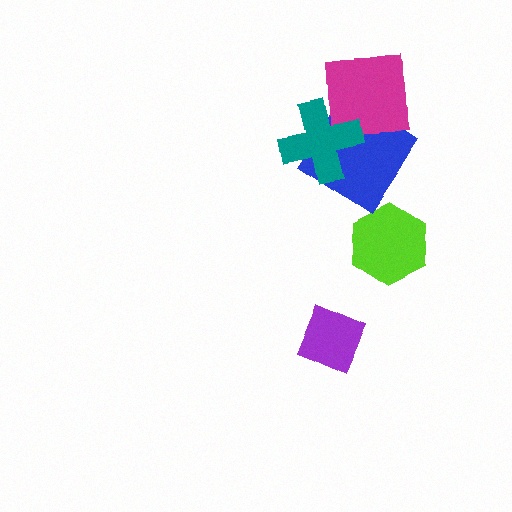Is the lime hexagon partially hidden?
No, no other shape covers it.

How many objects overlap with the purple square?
0 objects overlap with the purple square.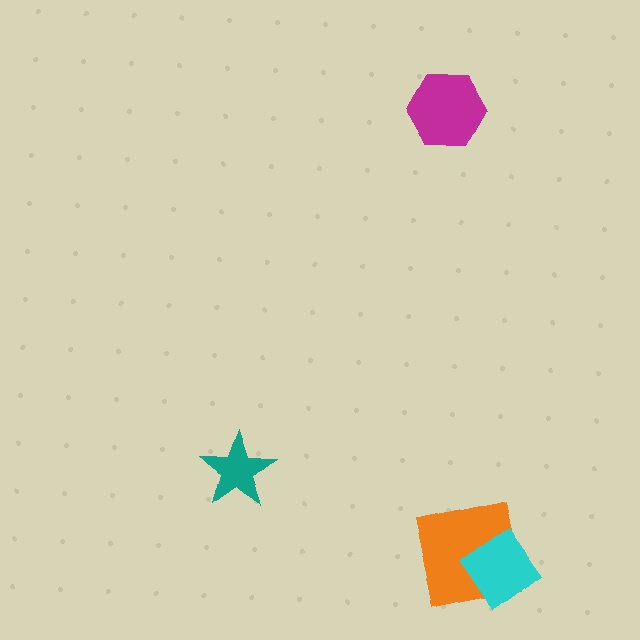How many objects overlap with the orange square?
1 object overlaps with the orange square.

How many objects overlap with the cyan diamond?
1 object overlaps with the cyan diamond.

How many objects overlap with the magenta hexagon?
0 objects overlap with the magenta hexagon.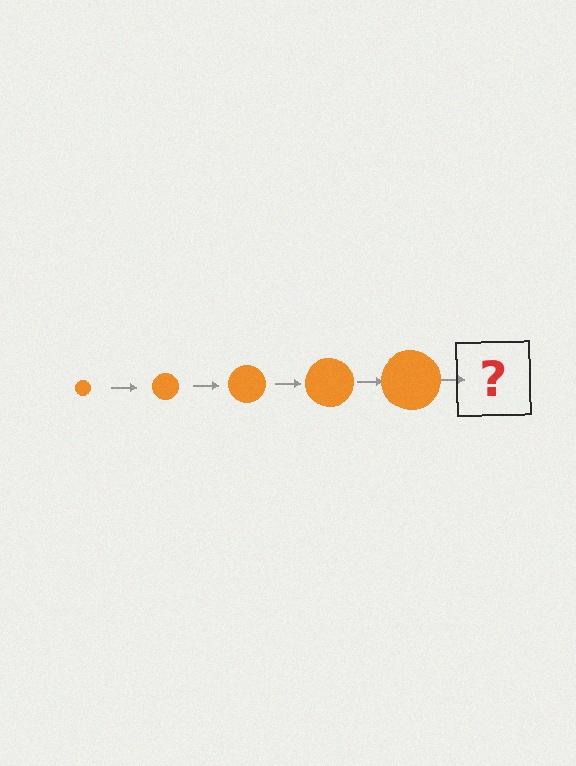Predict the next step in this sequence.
The next step is an orange circle, larger than the previous one.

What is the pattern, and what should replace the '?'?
The pattern is that the circle gets progressively larger each step. The '?' should be an orange circle, larger than the previous one.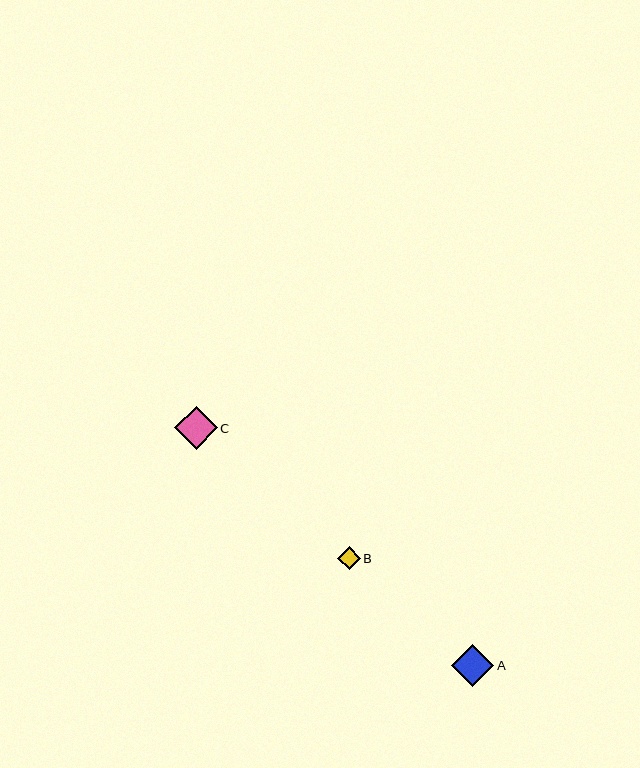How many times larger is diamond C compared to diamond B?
Diamond C is approximately 1.9 times the size of diamond B.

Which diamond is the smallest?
Diamond B is the smallest with a size of approximately 22 pixels.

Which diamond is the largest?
Diamond C is the largest with a size of approximately 43 pixels.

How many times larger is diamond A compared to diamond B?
Diamond A is approximately 1.9 times the size of diamond B.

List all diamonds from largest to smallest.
From largest to smallest: C, A, B.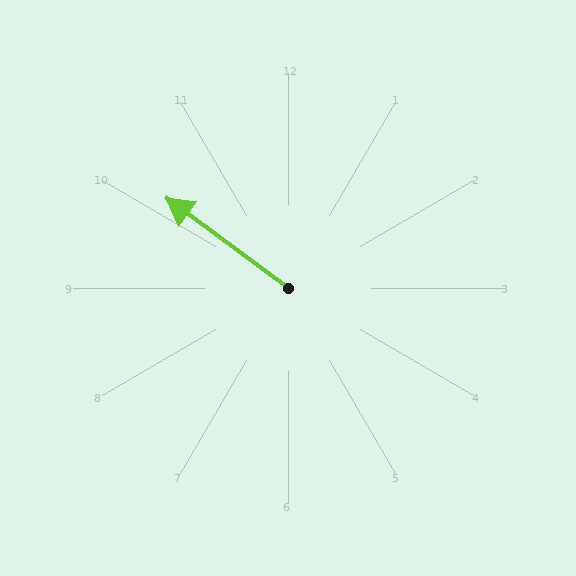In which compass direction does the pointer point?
Northwest.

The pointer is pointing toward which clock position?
Roughly 10 o'clock.